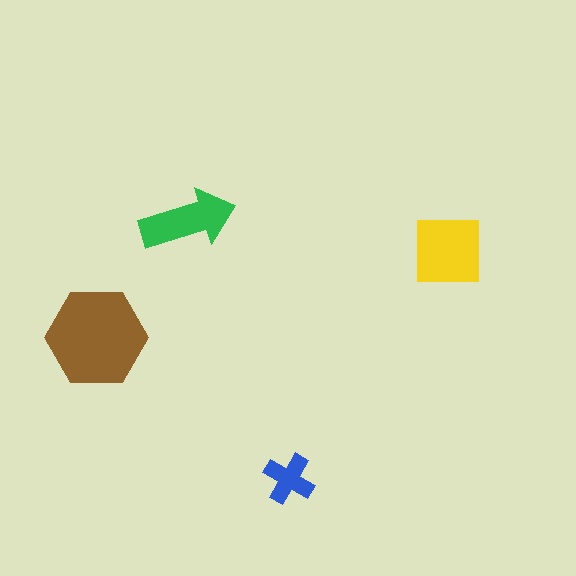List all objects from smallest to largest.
The blue cross, the green arrow, the yellow square, the brown hexagon.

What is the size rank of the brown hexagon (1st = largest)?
1st.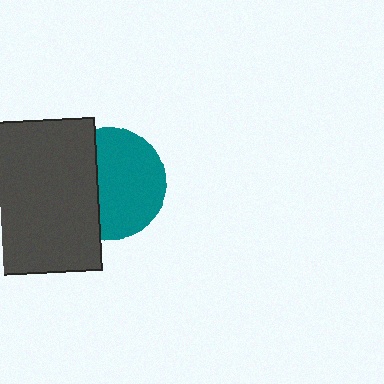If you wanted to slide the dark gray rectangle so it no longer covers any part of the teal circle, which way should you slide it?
Slide it left — that is the most direct way to separate the two shapes.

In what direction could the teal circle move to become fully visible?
The teal circle could move right. That would shift it out from behind the dark gray rectangle entirely.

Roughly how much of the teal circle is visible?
About half of it is visible (roughly 62%).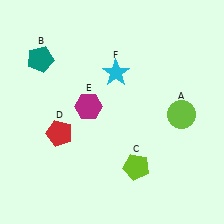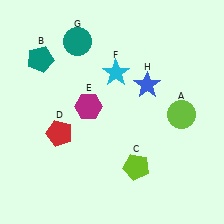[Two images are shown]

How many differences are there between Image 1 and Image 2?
There are 2 differences between the two images.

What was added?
A teal circle (G), a blue star (H) were added in Image 2.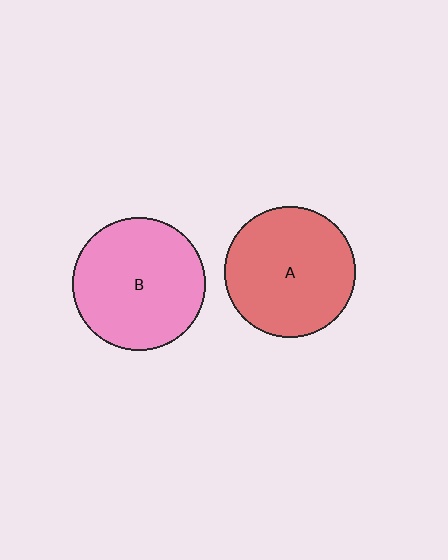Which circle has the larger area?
Circle B (pink).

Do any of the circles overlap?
No, none of the circles overlap.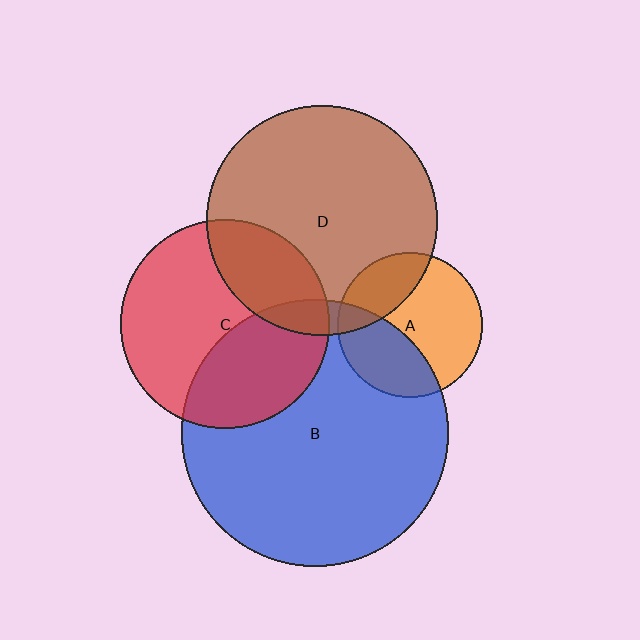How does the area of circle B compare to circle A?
Approximately 3.4 times.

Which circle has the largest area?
Circle B (blue).